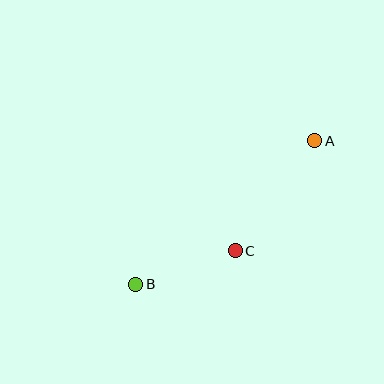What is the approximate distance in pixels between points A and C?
The distance between A and C is approximately 136 pixels.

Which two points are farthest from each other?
Points A and B are farthest from each other.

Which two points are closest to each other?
Points B and C are closest to each other.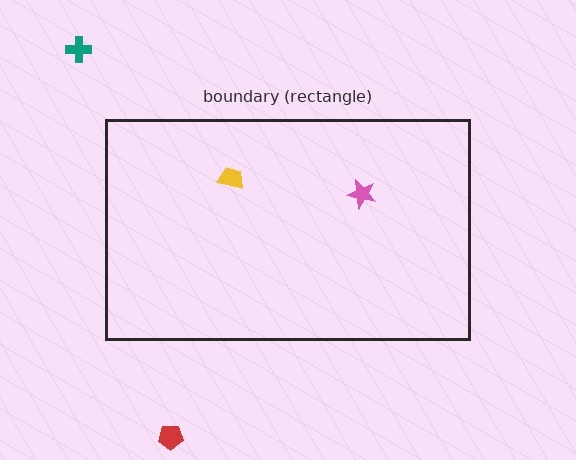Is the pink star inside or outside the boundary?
Inside.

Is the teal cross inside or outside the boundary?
Outside.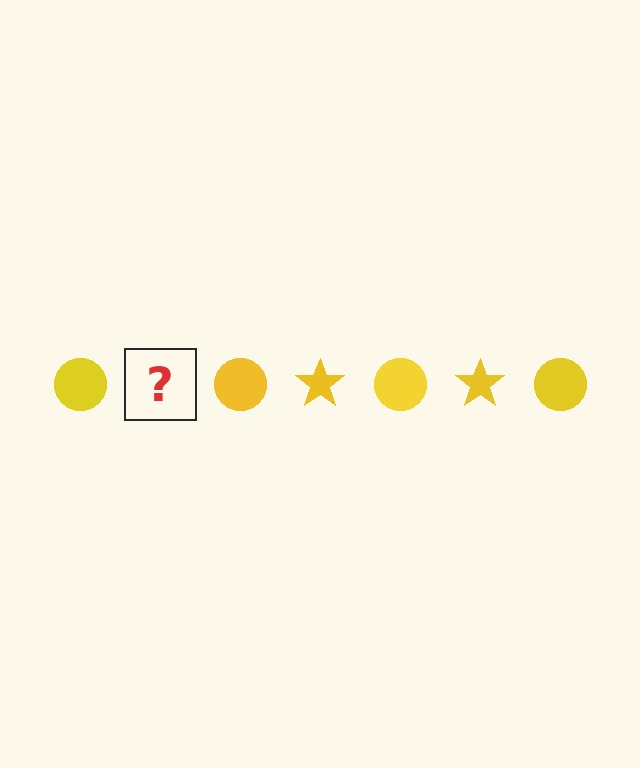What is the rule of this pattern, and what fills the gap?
The rule is that the pattern cycles through circle, star shapes in yellow. The gap should be filled with a yellow star.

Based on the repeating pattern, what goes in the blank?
The blank should be a yellow star.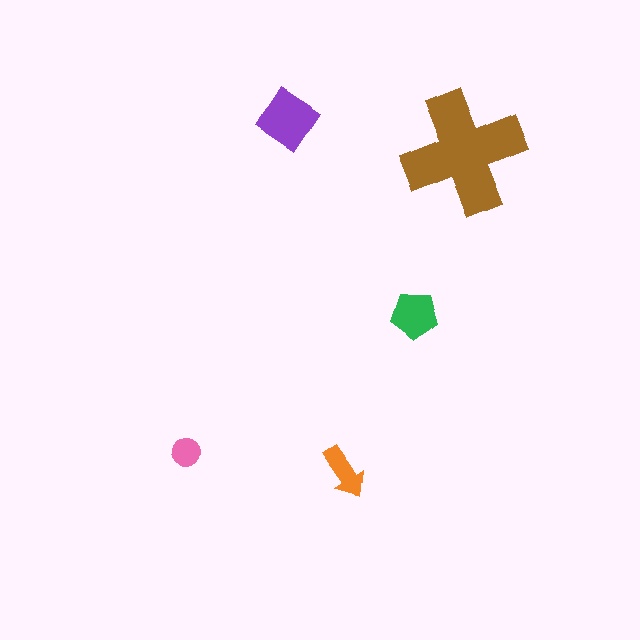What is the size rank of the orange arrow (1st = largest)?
4th.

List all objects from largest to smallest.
The brown cross, the purple diamond, the green pentagon, the orange arrow, the pink circle.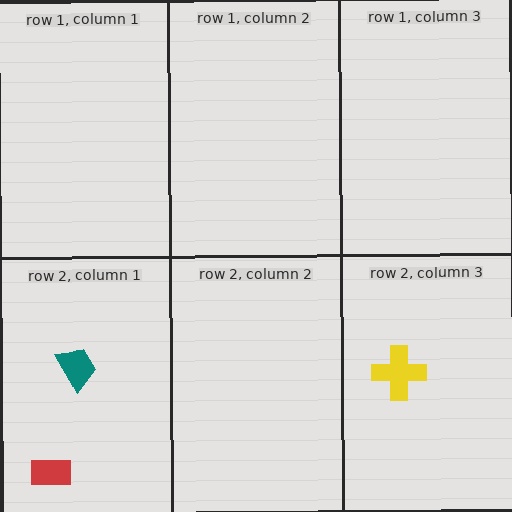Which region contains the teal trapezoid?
The row 2, column 1 region.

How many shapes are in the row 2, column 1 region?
2.